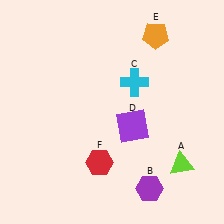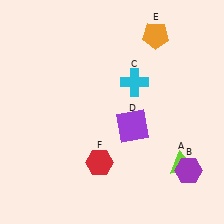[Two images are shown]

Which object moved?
The purple hexagon (B) moved right.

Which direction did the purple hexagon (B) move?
The purple hexagon (B) moved right.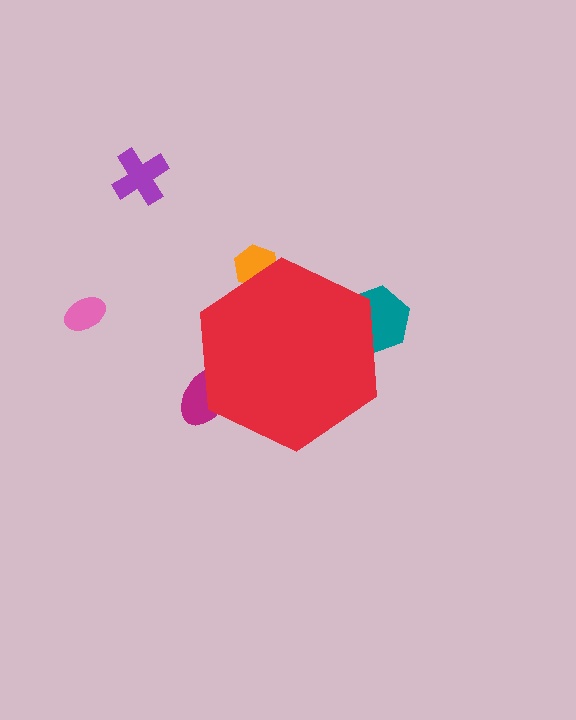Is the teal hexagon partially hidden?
Yes, the teal hexagon is partially hidden behind the red hexagon.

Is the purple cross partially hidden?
No, the purple cross is fully visible.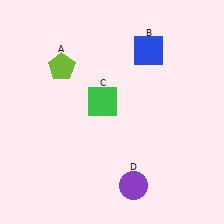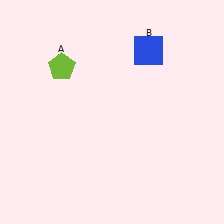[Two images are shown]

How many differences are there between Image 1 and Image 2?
There are 2 differences between the two images.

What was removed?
The purple circle (D), the green square (C) were removed in Image 2.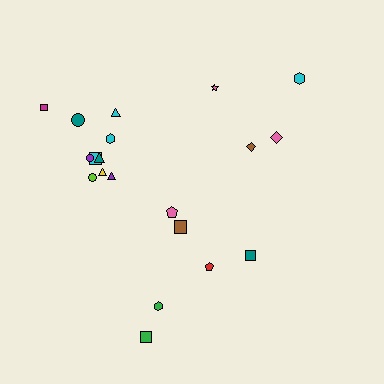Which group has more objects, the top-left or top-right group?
The top-left group.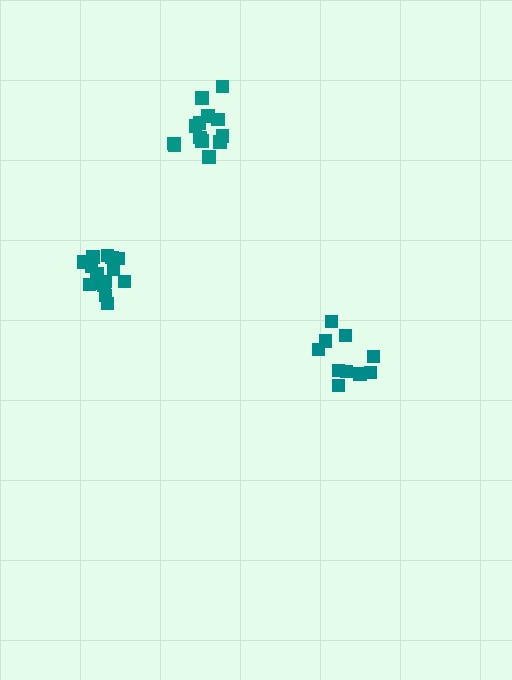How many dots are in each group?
Group 1: 15 dots, Group 2: 13 dots, Group 3: 10 dots (38 total).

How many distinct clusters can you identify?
There are 3 distinct clusters.